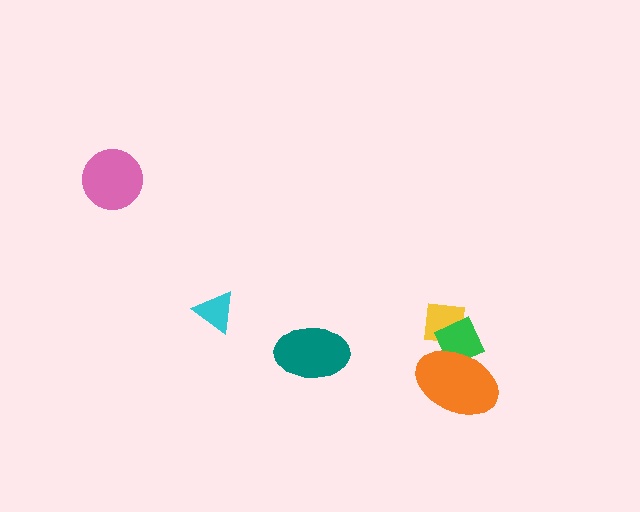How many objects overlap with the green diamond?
2 objects overlap with the green diamond.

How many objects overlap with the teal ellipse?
0 objects overlap with the teal ellipse.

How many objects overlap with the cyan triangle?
0 objects overlap with the cyan triangle.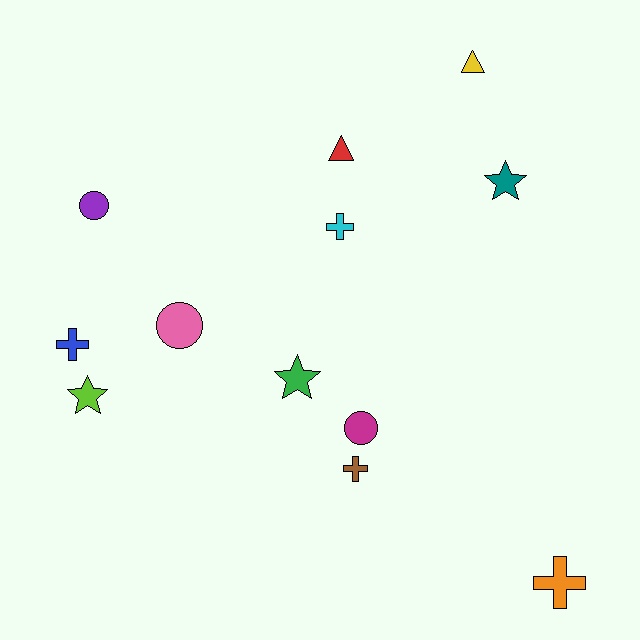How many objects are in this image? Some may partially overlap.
There are 12 objects.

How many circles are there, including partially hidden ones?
There are 3 circles.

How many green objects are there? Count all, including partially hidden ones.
There is 1 green object.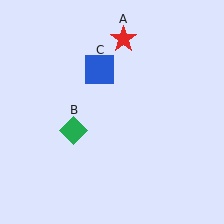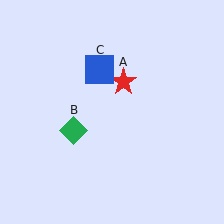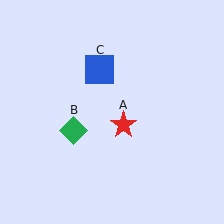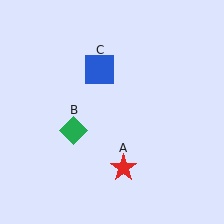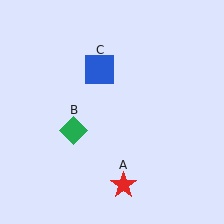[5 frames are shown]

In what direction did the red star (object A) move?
The red star (object A) moved down.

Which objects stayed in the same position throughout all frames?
Green diamond (object B) and blue square (object C) remained stationary.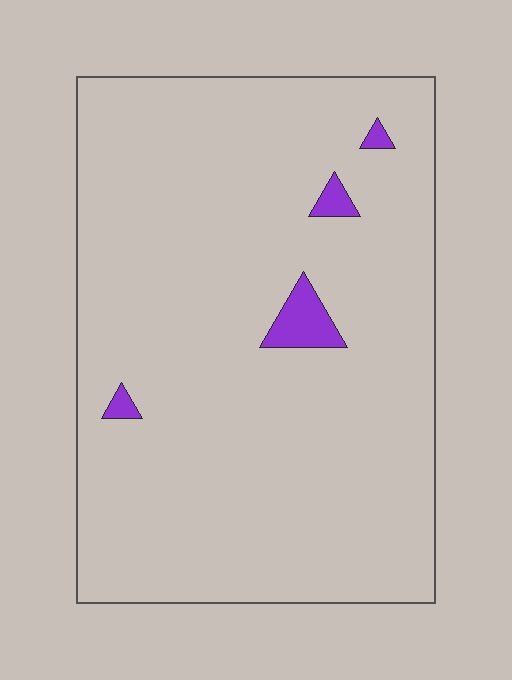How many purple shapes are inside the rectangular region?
4.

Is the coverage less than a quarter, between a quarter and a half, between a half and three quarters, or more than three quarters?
Less than a quarter.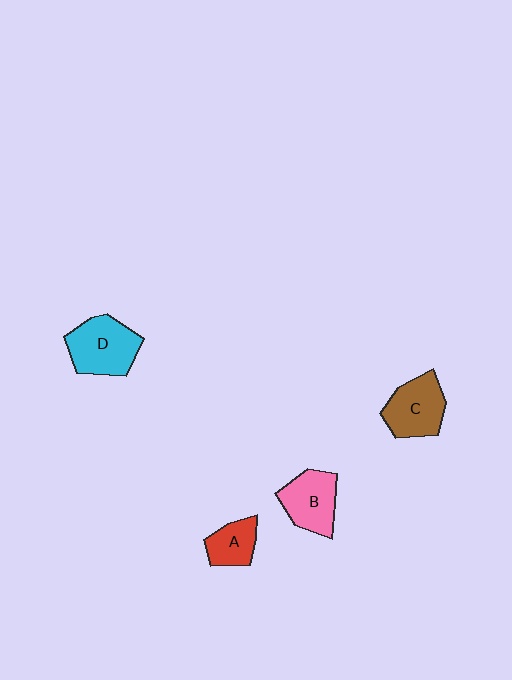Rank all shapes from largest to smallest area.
From largest to smallest: D (cyan), C (brown), B (pink), A (red).